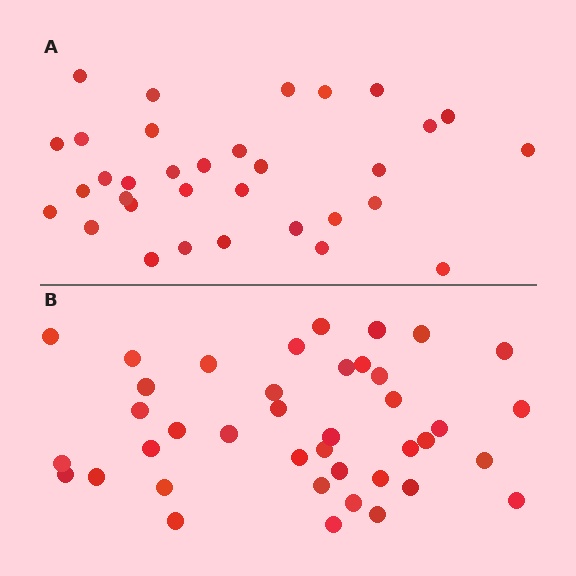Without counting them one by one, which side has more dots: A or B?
Region B (the bottom region) has more dots.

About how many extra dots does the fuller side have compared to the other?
Region B has roughly 8 or so more dots than region A.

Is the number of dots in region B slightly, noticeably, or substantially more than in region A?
Region B has only slightly more — the two regions are fairly close. The ratio is roughly 1.2 to 1.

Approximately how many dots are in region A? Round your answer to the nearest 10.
About 30 dots. (The exact count is 33, which rounds to 30.)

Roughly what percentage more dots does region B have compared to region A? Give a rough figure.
About 20% more.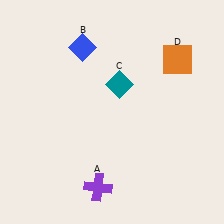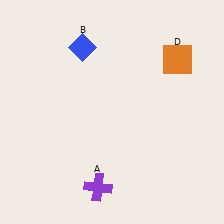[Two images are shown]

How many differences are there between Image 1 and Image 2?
There is 1 difference between the two images.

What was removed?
The teal diamond (C) was removed in Image 2.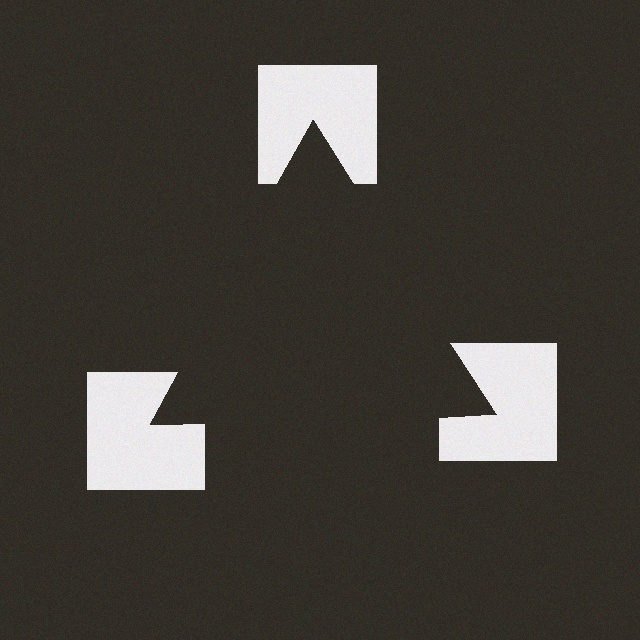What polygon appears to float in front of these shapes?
An illusory triangle — its edges are inferred from the aligned wedge cuts in the notched squares, not physically drawn.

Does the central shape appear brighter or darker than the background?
It typically appears slightly darker than the background, even though no actual brightness change is drawn.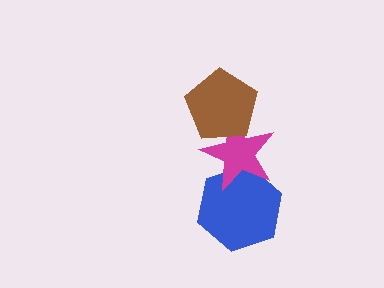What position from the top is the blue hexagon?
The blue hexagon is 3rd from the top.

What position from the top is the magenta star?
The magenta star is 2nd from the top.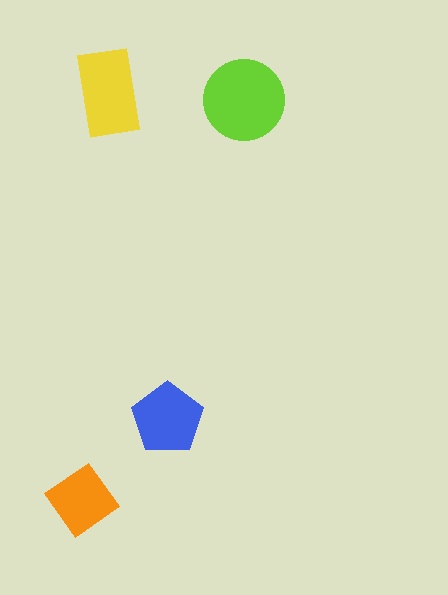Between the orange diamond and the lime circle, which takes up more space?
The lime circle.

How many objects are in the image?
There are 4 objects in the image.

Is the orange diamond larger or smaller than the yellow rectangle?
Smaller.